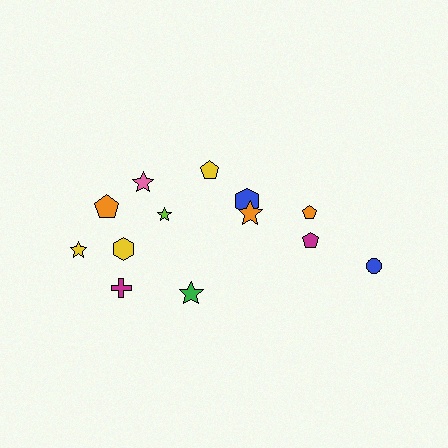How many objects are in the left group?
There are 8 objects.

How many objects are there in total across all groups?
There are 13 objects.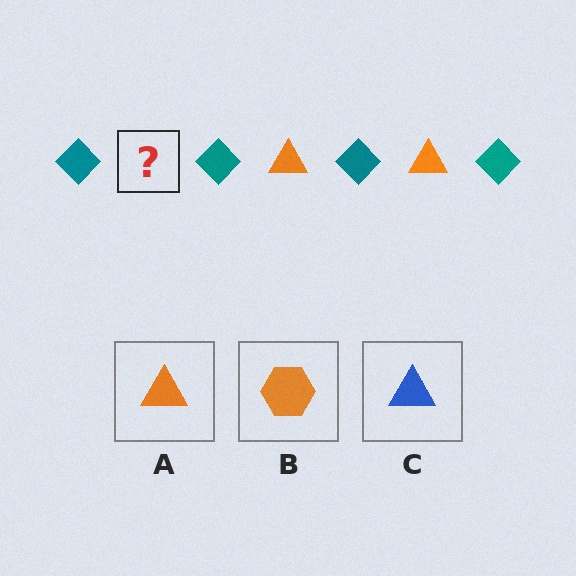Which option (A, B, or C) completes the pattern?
A.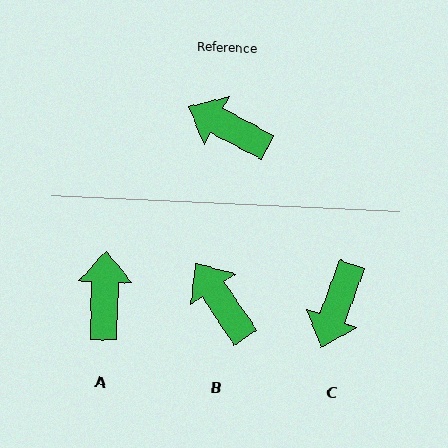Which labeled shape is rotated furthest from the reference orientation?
C, about 97 degrees away.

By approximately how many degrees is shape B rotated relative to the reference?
Approximately 29 degrees clockwise.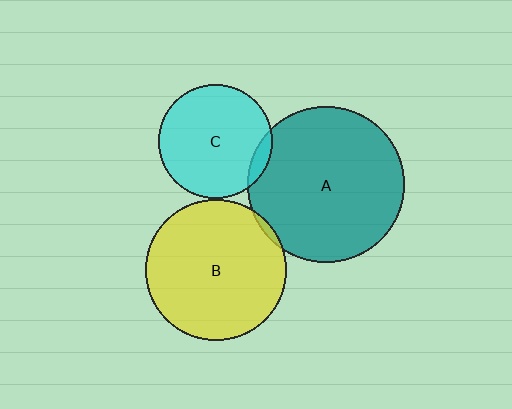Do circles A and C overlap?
Yes.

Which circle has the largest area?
Circle A (teal).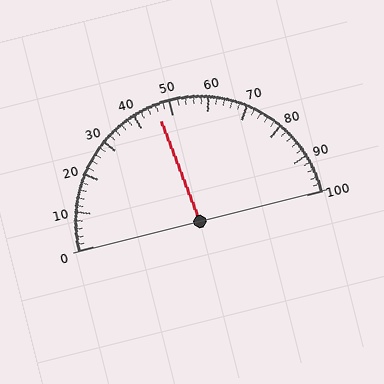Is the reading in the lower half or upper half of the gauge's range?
The reading is in the lower half of the range (0 to 100).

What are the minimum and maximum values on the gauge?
The gauge ranges from 0 to 100.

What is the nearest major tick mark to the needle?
The nearest major tick mark is 50.